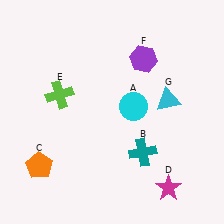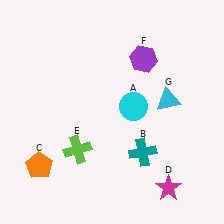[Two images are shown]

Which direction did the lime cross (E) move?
The lime cross (E) moved down.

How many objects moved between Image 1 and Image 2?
1 object moved between the two images.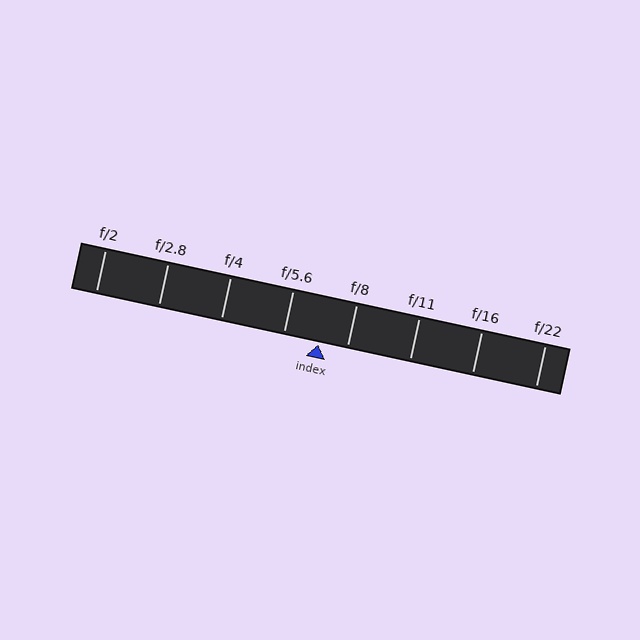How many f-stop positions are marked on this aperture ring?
There are 8 f-stop positions marked.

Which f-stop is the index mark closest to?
The index mark is closest to f/8.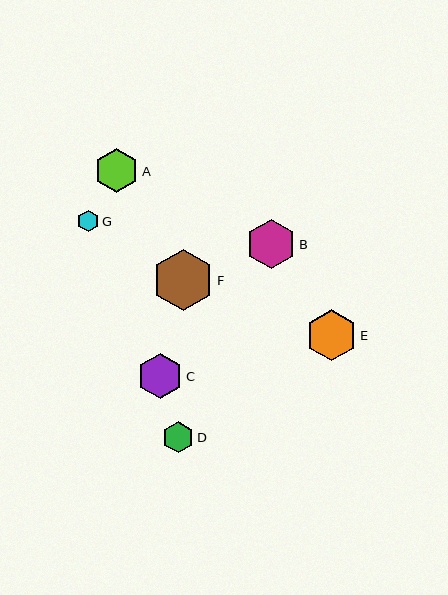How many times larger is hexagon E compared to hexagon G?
Hexagon E is approximately 2.4 times the size of hexagon G.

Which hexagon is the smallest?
Hexagon G is the smallest with a size of approximately 21 pixels.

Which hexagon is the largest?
Hexagon F is the largest with a size of approximately 61 pixels.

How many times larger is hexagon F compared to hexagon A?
Hexagon F is approximately 1.4 times the size of hexagon A.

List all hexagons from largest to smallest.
From largest to smallest: F, E, B, C, A, D, G.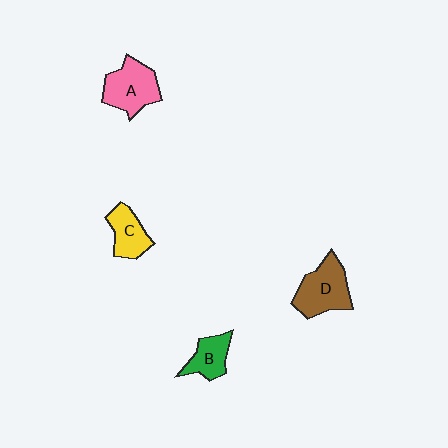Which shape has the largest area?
Shape D (brown).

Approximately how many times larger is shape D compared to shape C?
Approximately 1.5 times.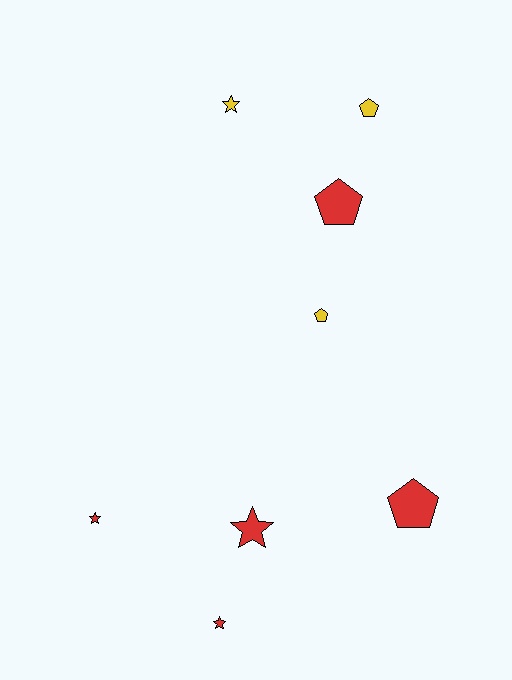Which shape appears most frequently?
Star, with 4 objects.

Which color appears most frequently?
Red, with 5 objects.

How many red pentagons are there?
There are 2 red pentagons.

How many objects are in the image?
There are 8 objects.